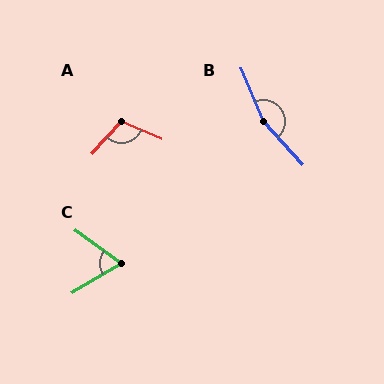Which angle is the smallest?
C, at approximately 66 degrees.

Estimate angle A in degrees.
Approximately 110 degrees.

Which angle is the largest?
B, at approximately 161 degrees.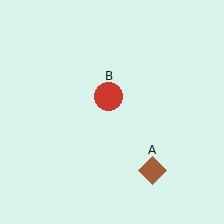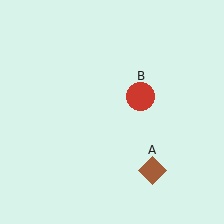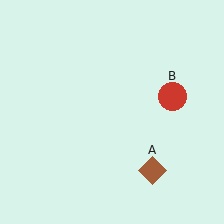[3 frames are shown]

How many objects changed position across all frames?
1 object changed position: red circle (object B).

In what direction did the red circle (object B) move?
The red circle (object B) moved right.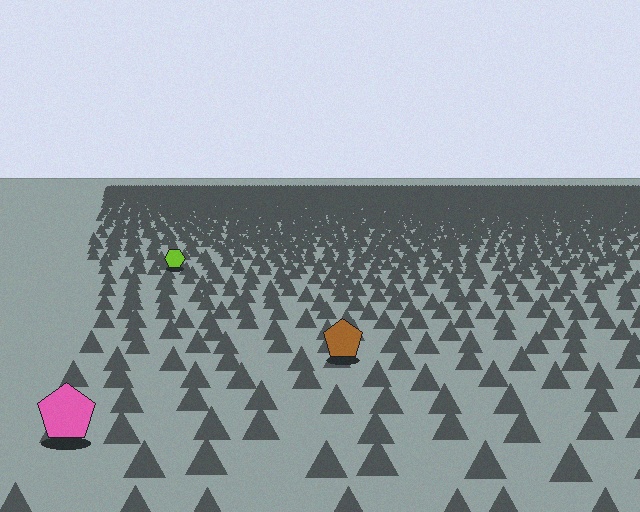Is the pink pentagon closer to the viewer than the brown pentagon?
Yes. The pink pentagon is closer — you can tell from the texture gradient: the ground texture is coarser near it.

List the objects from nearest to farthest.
From nearest to farthest: the pink pentagon, the brown pentagon, the lime hexagon.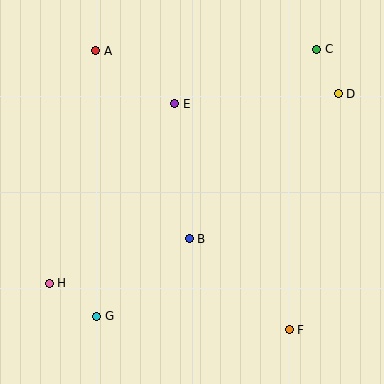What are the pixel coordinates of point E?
Point E is at (175, 104).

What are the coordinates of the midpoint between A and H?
The midpoint between A and H is at (73, 167).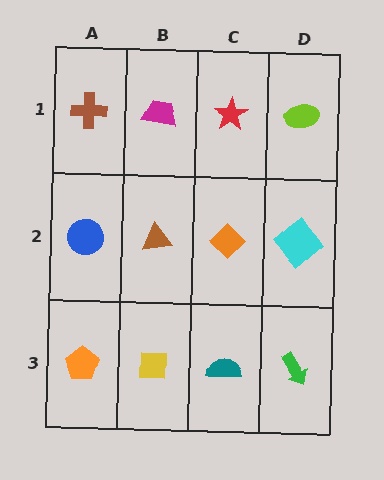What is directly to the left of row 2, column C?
A brown triangle.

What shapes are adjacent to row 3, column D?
A cyan diamond (row 2, column D), a teal semicircle (row 3, column C).